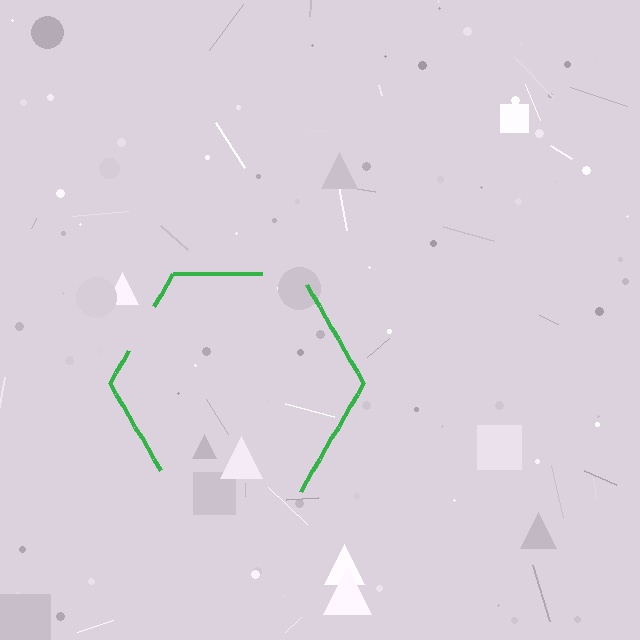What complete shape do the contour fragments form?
The contour fragments form a hexagon.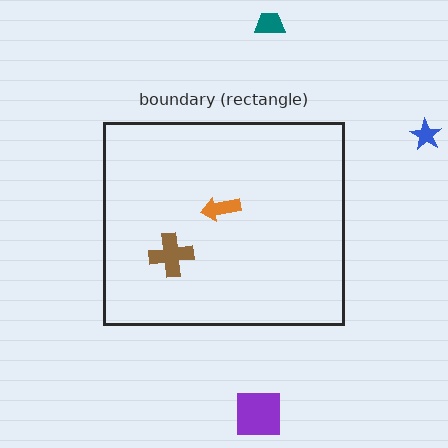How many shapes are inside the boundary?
2 inside, 3 outside.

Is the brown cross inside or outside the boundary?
Inside.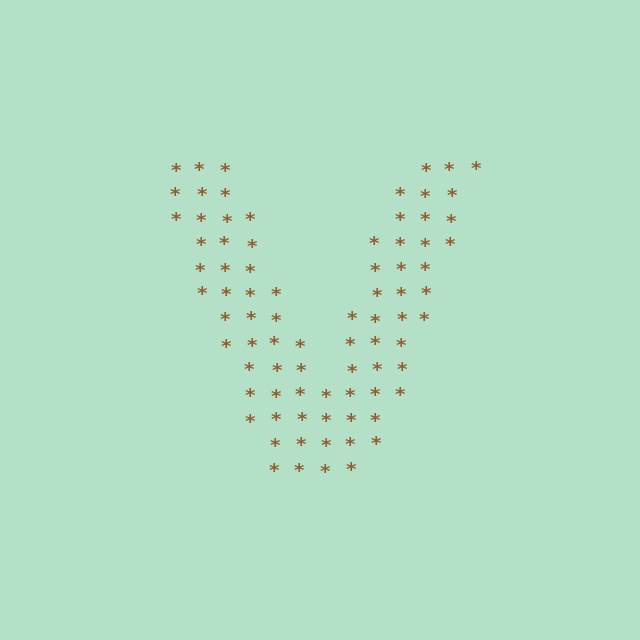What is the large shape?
The large shape is the letter V.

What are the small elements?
The small elements are asterisks.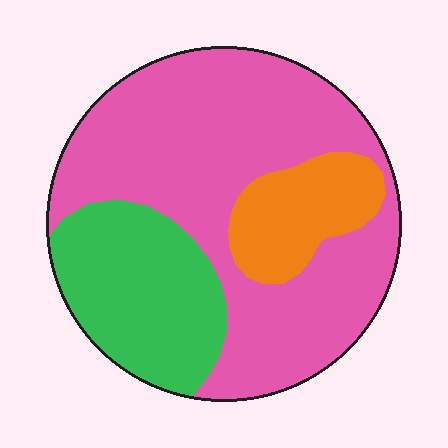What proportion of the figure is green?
Green takes up between a sixth and a third of the figure.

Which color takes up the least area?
Orange, at roughly 15%.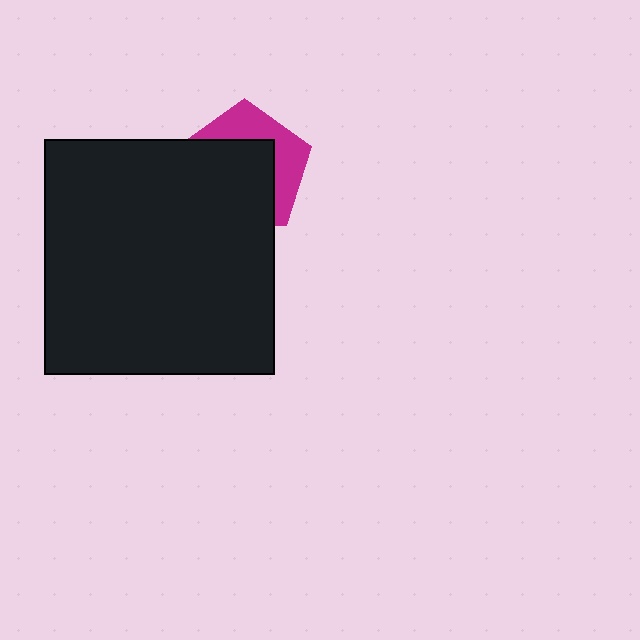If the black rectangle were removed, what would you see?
You would see the complete magenta pentagon.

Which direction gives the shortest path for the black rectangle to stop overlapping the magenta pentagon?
Moving toward the lower-left gives the shortest separation.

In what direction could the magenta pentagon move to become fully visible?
The magenta pentagon could move toward the upper-right. That would shift it out from behind the black rectangle entirely.